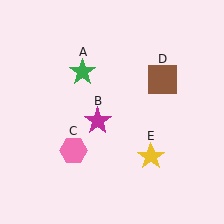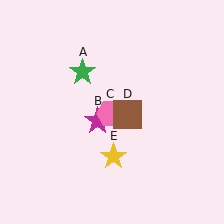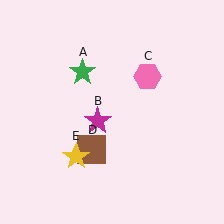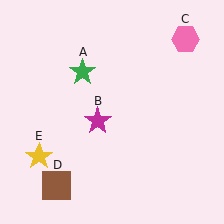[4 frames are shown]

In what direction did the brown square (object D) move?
The brown square (object D) moved down and to the left.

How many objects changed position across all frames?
3 objects changed position: pink hexagon (object C), brown square (object D), yellow star (object E).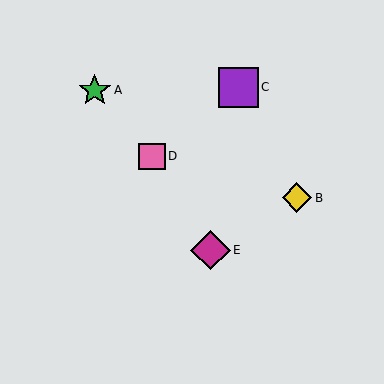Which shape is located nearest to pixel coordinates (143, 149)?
The pink square (labeled D) at (152, 156) is nearest to that location.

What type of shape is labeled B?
Shape B is a yellow diamond.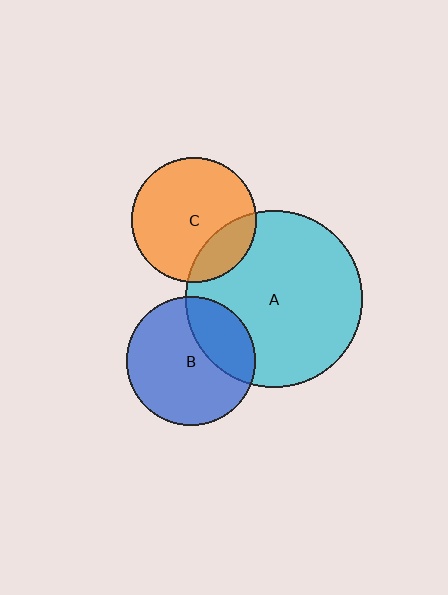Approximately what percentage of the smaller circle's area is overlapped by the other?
Approximately 20%.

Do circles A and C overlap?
Yes.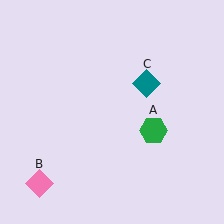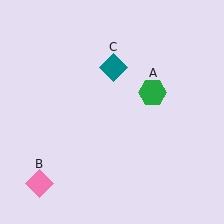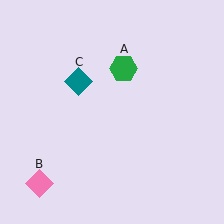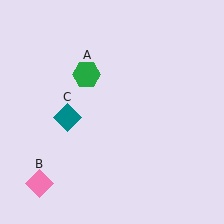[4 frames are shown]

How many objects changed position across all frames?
2 objects changed position: green hexagon (object A), teal diamond (object C).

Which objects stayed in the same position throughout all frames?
Pink diamond (object B) remained stationary.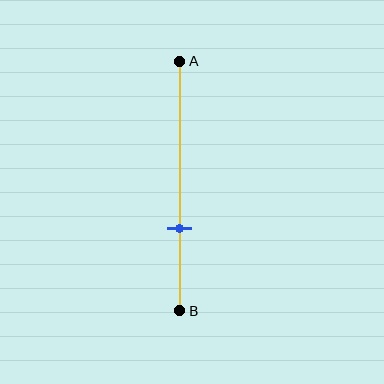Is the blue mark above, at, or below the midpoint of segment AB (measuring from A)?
The blue mark is below the midpoint of segment AB.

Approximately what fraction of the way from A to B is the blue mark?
The blue mark is approximately 65% of the way from A to B.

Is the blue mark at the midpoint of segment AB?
No, the mark is at about 65% from A, not at the 50% midpoint.